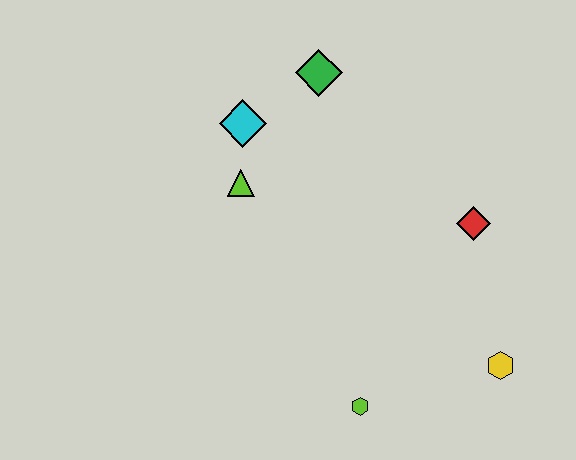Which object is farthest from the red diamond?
The cyan diamond is farthest from the red diamond.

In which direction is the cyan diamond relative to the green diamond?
The cyan diamond is to the left of the green diamond.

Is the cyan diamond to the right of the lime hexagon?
No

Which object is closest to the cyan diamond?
The lime triangle is closest to the cyan diamond.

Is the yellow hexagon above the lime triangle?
No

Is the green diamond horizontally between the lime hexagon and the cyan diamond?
Yes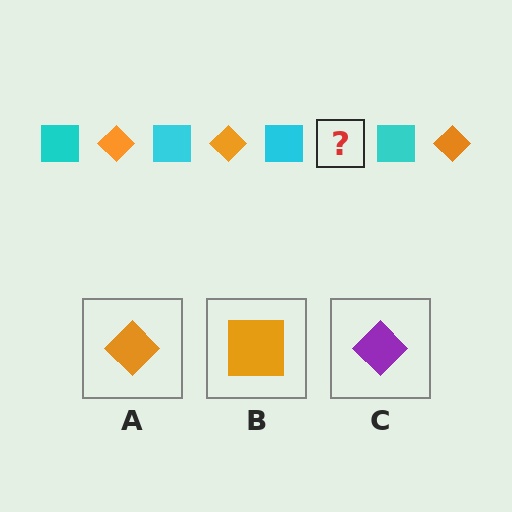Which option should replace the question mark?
Option A.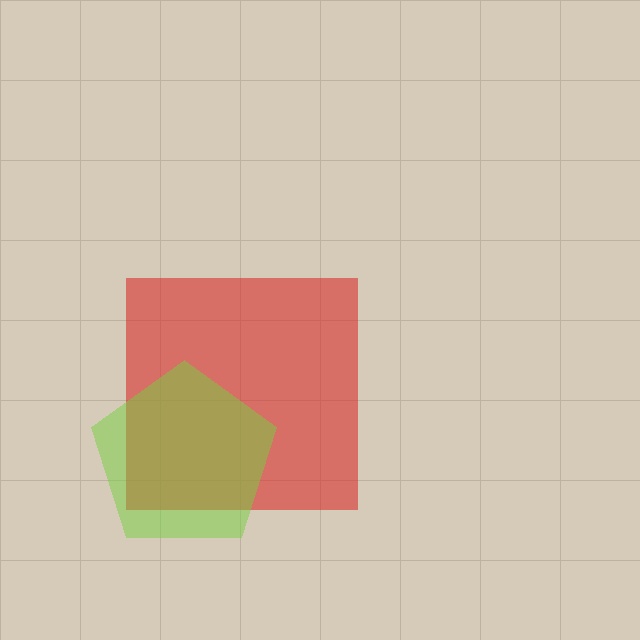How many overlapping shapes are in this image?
There are 2 overlapping shapes in the image.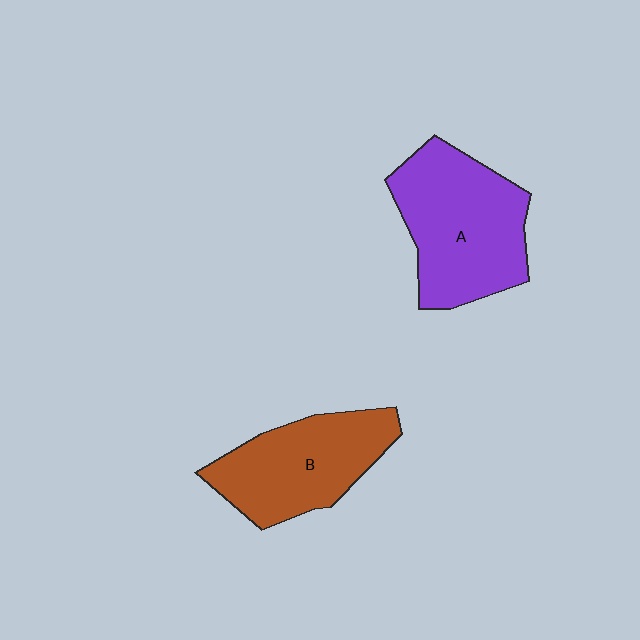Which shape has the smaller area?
Shape B (brown).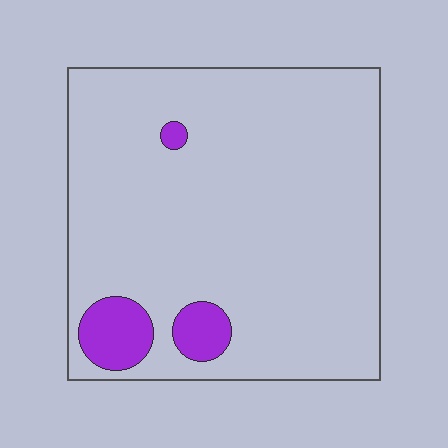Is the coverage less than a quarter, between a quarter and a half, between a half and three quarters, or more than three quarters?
Less than a quarter.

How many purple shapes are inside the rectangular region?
3.